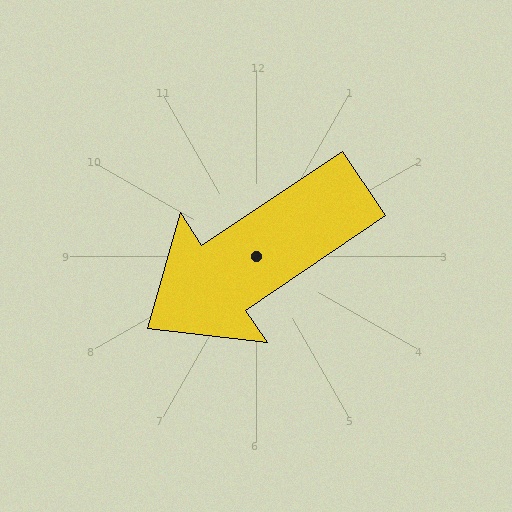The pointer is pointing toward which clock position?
Roughly 8 o'clock.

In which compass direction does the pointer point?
Southwest.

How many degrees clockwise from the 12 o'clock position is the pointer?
Approximately 236 degrees.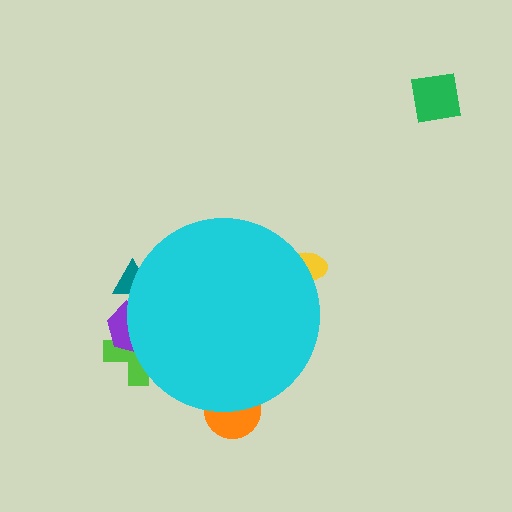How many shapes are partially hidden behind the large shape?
5 shapes are partially hidden.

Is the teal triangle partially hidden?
Yes, the teal triangle is partially hidden behind the cyan circle.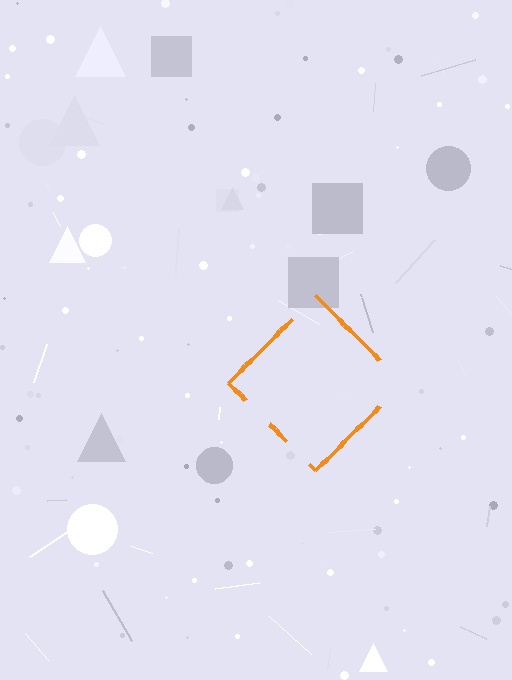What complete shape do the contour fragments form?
The contour fragments form a diamond.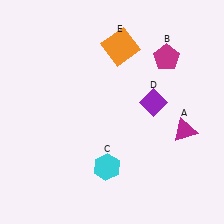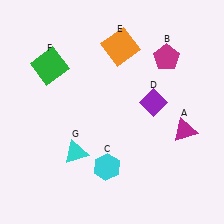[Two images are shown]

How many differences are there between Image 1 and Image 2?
There are 2 differences between the two images.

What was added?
A green square (F), a cyan triangle (G) were added in Image 2.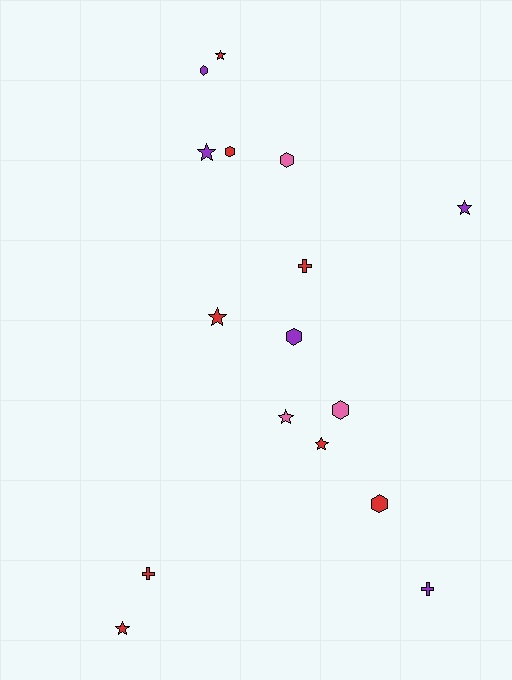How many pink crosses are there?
There are no pink crosses.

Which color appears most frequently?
Red, with 8 objects.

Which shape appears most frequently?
Star, with 7 objects.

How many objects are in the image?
There are 16 objects.